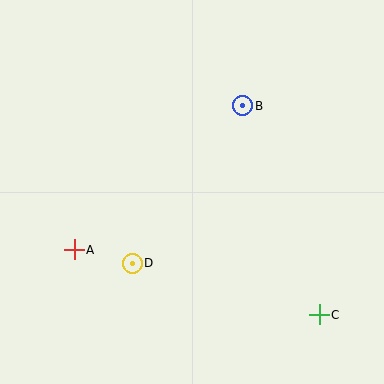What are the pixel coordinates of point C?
Point C is at (319, 315).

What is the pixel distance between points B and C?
The distance between B and C is 223 pixels.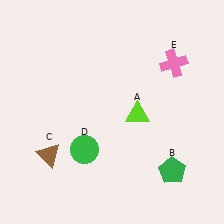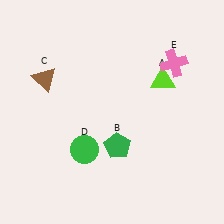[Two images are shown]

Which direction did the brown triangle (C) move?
The brown triangle (C) moved up.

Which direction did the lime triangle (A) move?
The lime triangle (A) moved up.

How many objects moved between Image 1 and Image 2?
3 objects moved between the two images.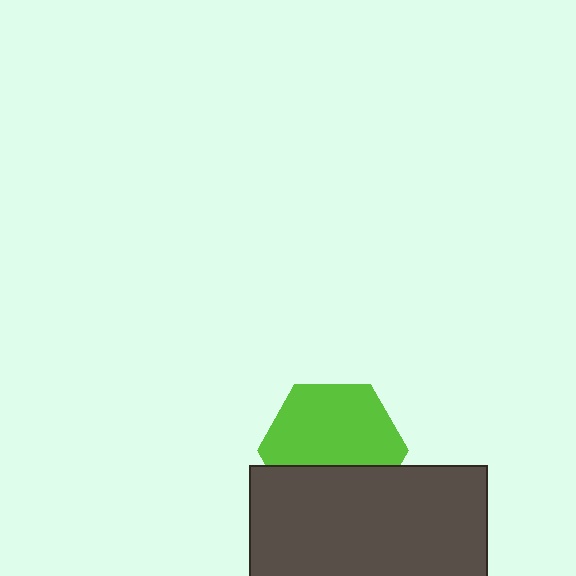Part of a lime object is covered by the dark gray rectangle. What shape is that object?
It is a hexagon.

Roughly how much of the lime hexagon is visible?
About half of it is visible (roughly 65%).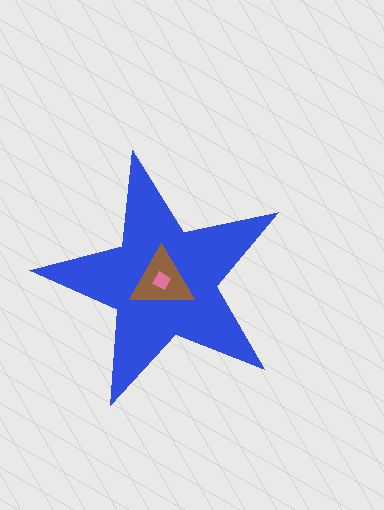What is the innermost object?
The pink diamond.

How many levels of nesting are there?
3.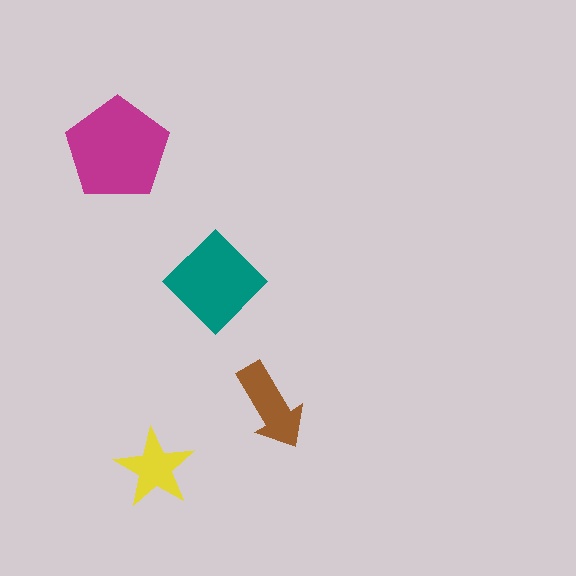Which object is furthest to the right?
The brown arrow is rightmost.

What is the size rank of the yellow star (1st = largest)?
4th.